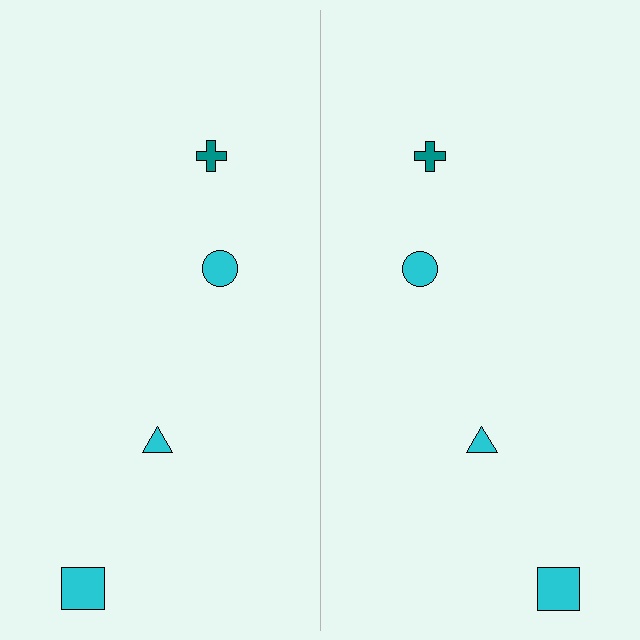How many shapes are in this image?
There are 8 shapes in this image.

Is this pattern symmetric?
Yes, this pattern has bilateral (reflection) symmetry.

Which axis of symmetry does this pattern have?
The pattern has a vertical axis of symmetry running through the center of the image.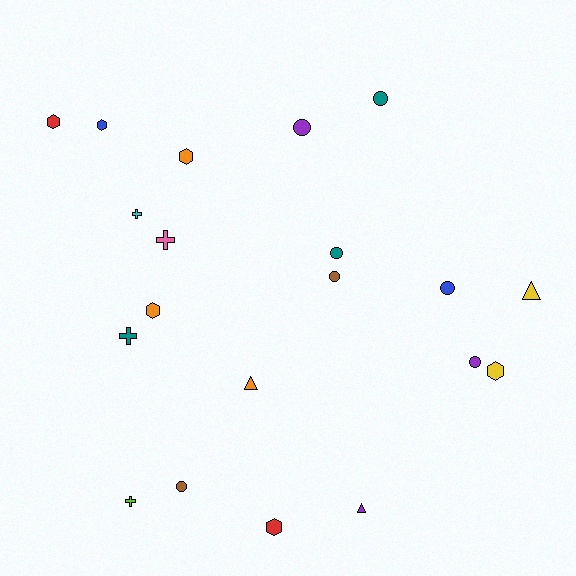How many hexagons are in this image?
There are 6 hexagons.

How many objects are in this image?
There are 20 objects.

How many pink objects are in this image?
There is 1 pink object.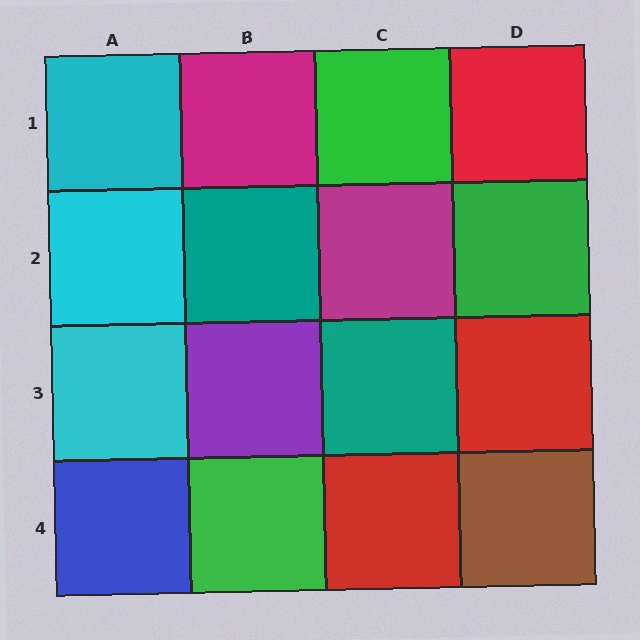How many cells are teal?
2 cells are teal.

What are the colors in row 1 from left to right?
Cyan, magenta, green, red.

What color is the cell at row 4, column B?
Green.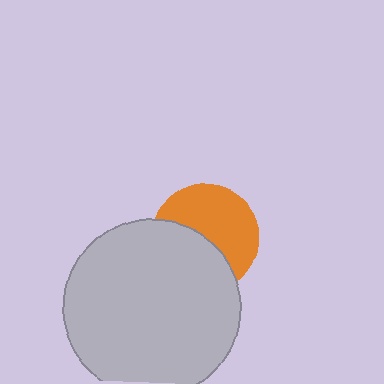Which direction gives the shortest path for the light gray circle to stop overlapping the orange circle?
Moving down gives the shortest separation.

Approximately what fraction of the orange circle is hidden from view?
Roughly 45% of the orange circle is hidden behind the light gray circle.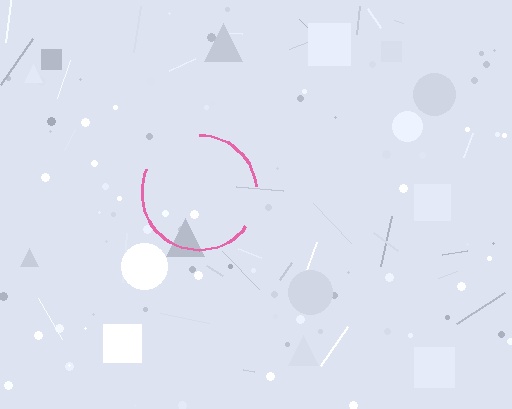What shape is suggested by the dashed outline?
The dashed outline suggests a circle.